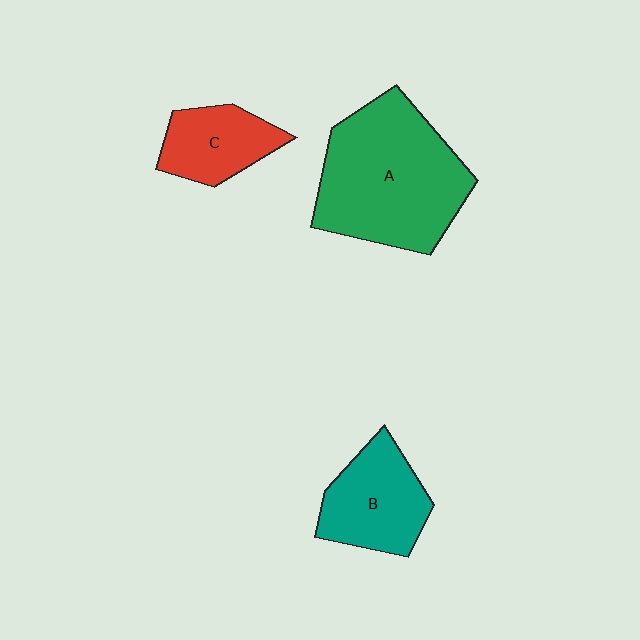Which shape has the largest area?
Shape A (green).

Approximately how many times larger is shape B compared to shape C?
Approximately 1.3 times.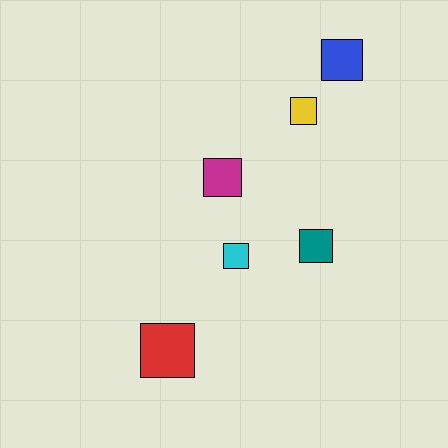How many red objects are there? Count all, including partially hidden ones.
There is 1 red object.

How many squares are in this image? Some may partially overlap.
There are 6 squares.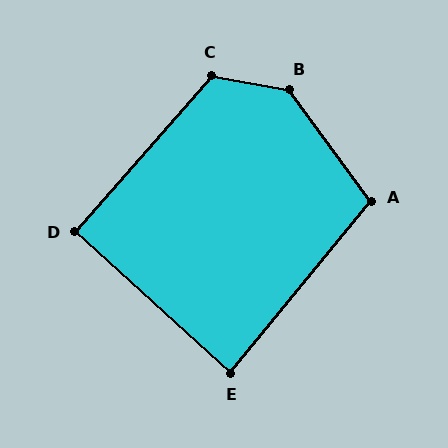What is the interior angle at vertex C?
Approximately 121 degrees (obtuse).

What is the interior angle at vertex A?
Approximately 104 degrees (obtuse).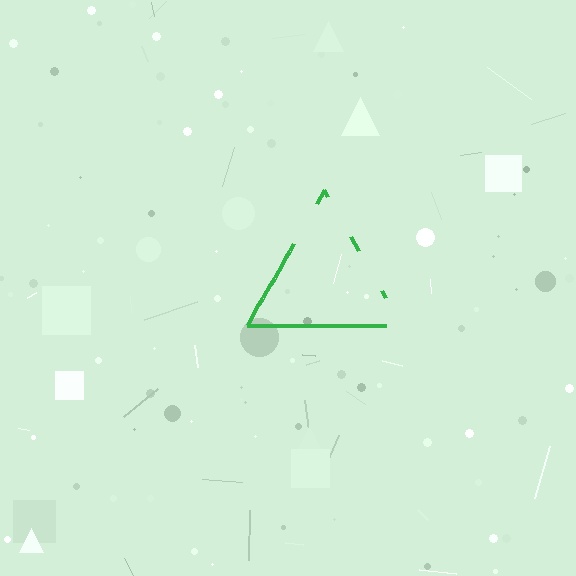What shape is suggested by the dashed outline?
The dashed outline suggests a triangle.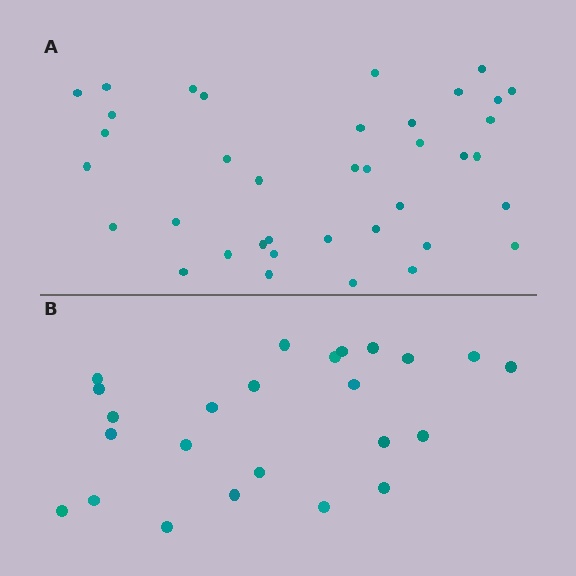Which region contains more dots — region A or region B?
Region A (the top region) has more dots.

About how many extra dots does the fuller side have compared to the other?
Region A has approximately 15 more dots than region B.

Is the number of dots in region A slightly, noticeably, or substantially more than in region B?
Region A has substantially more. The ratio is roughly 1.6 to 1.